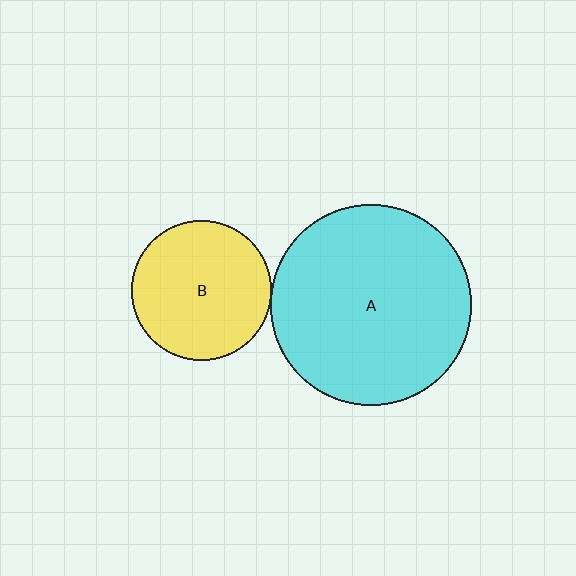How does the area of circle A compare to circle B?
Approximately 2.1 times.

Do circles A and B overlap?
Yes.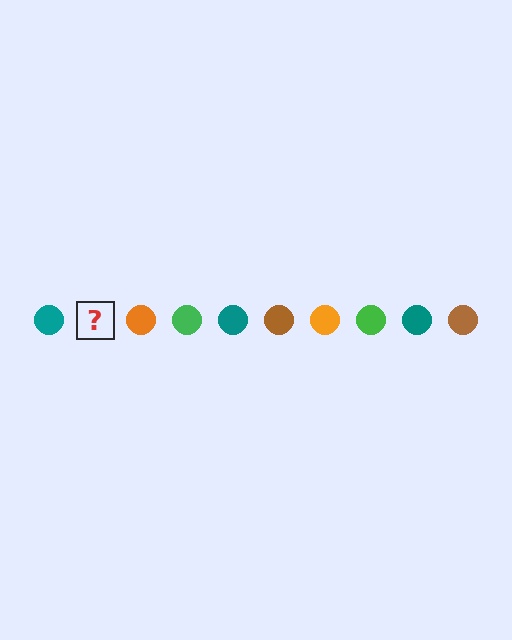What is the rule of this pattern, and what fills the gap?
The rule is that the pattern cycles through teal, brown, orange, green circles. The gap should be filled with a brown circle.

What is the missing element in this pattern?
The missing element is a brown circle.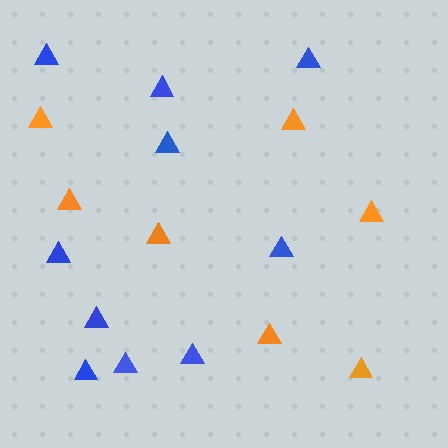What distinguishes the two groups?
There are 2 groups: one group of blue triangles (10) and one group of orange triangles (7).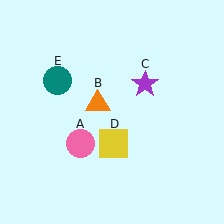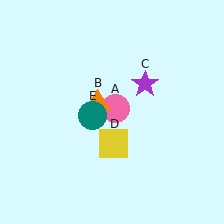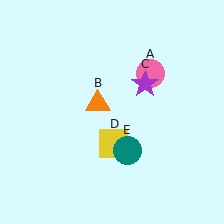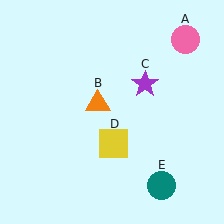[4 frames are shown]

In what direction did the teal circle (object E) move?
The teal circle (object E) moved down and to the right.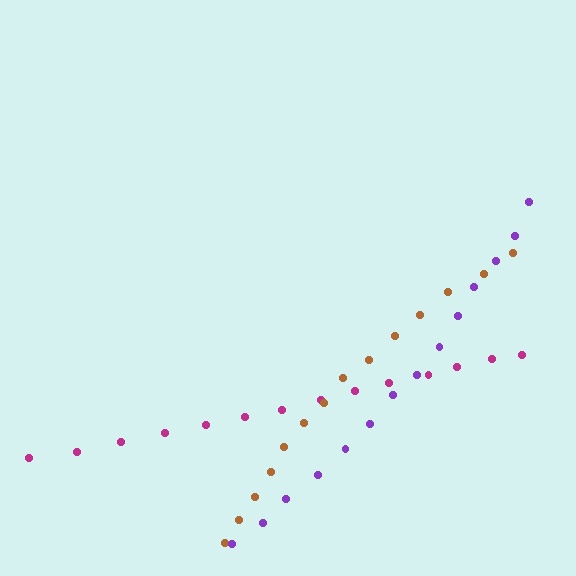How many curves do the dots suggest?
There are 3 distinct paths.